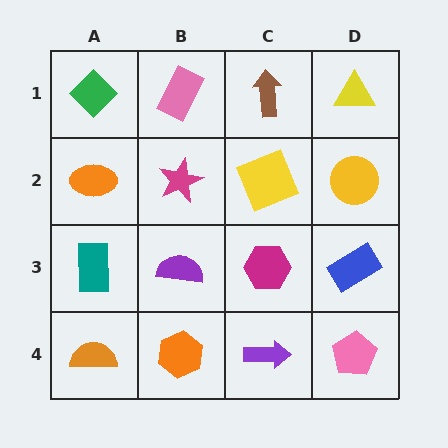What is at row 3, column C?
A magenta hexagon.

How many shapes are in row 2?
4 shapes.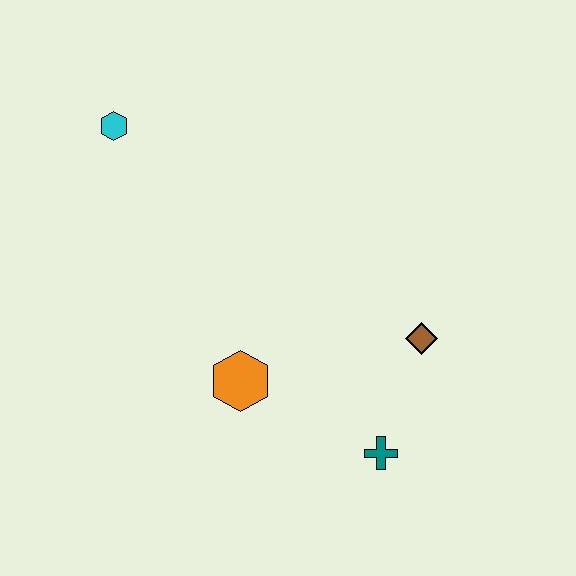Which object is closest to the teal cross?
The brown diamond is closest to the teal cross.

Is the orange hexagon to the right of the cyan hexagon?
Yes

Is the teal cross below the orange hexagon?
Yes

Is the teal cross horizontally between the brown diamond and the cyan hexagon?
Yes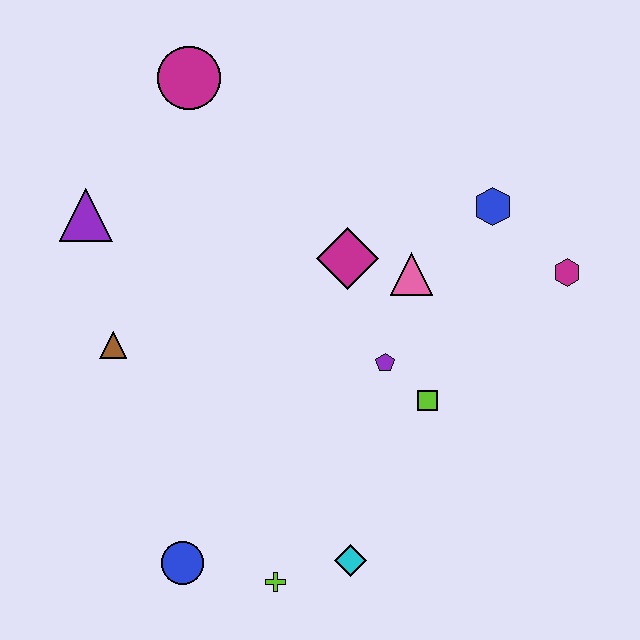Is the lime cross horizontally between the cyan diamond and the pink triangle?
No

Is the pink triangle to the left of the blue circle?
No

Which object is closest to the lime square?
The purple pentagon is closest to the lime square.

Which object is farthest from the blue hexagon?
The blue circle is farthest from the blue hexagon.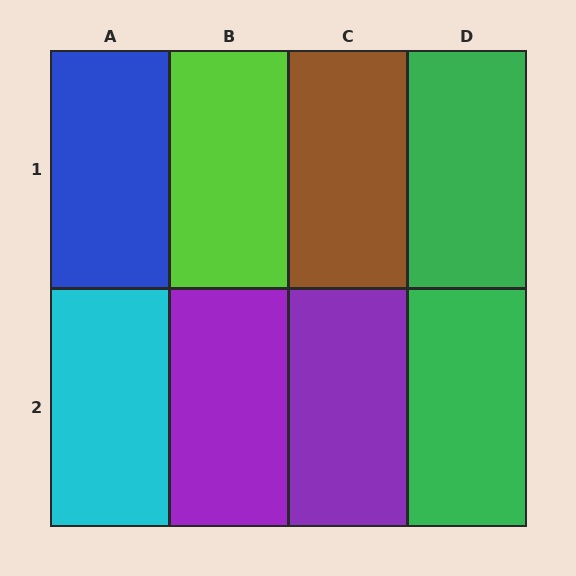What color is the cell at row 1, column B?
Lime.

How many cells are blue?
1 cell is blue.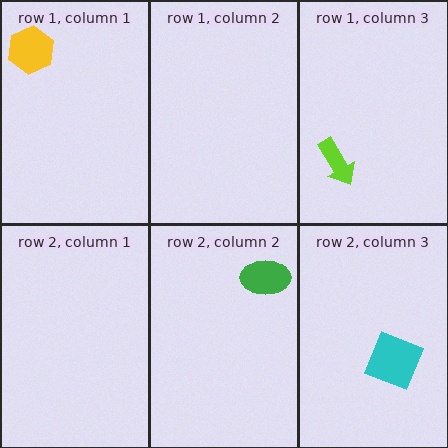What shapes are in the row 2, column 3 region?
The cyan square.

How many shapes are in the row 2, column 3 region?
1.